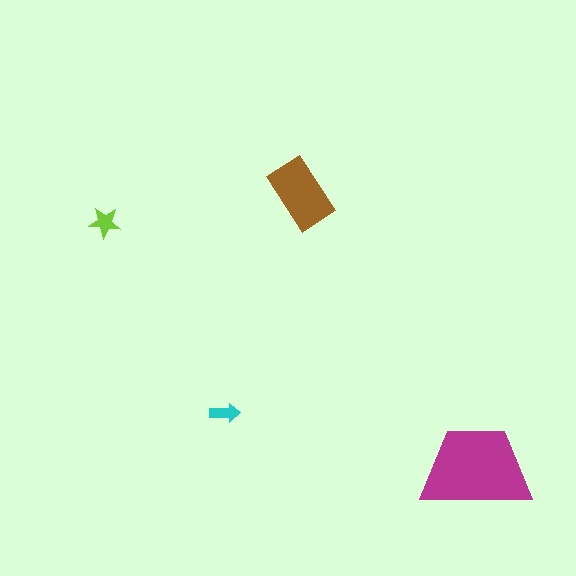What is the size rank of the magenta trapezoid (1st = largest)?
1st.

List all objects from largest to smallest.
The magenta trapezoid, the brown rectangle, the lime star, the cyan arrow.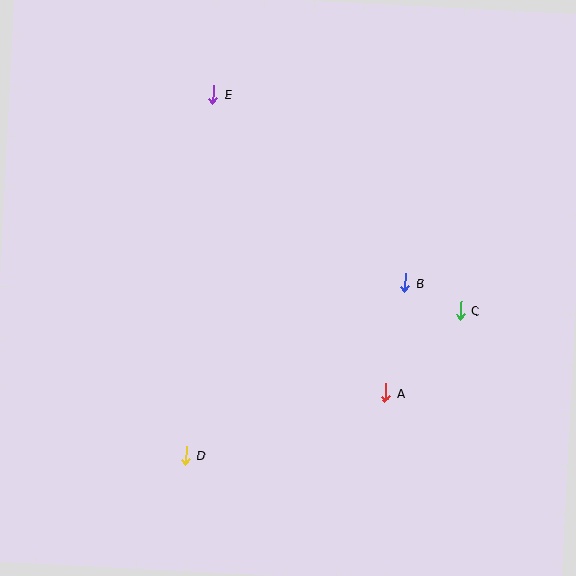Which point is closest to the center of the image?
Point B at (405, 283) is closest to the center.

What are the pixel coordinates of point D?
Point D is at (186, 455).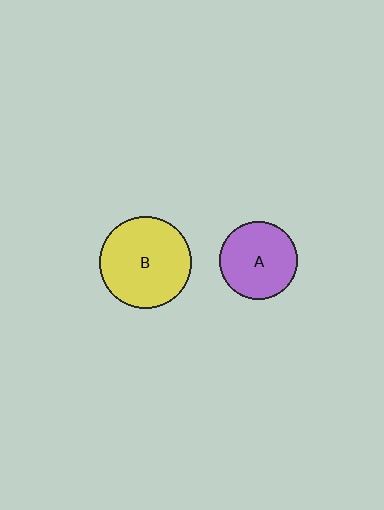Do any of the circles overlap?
No, none of the circles overlap.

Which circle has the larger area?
Circle B (yellow).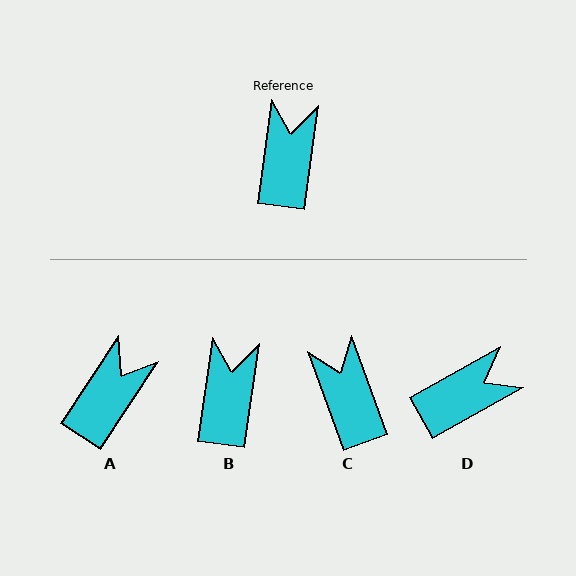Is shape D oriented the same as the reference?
No, it is off by about 53 degrees.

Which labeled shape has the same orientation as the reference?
B.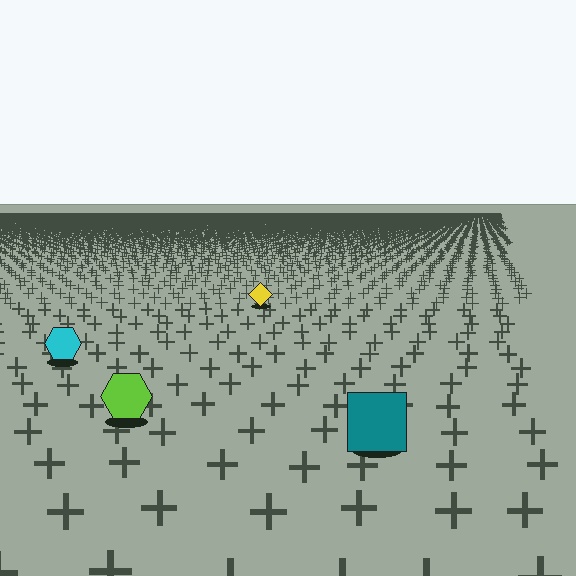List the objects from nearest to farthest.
From nearest to farthest: the teal square, the lime hexagon, the cyan hexagon, the yellow diamond.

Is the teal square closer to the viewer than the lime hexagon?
Yes. The teal square is closer — you can tell from the texture gradient: the ground texture is coarser near it.